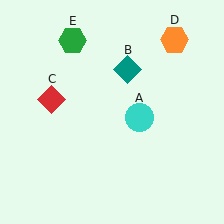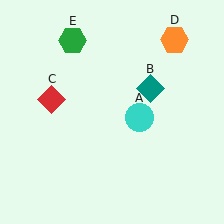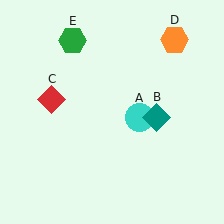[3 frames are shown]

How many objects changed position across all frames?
1 object changed position: teal diamond (object B).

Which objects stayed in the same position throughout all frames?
Cyan circle (object A) and red diamond (object C) and orange hexagon (object D) and green hexagon (object E) remained stationary.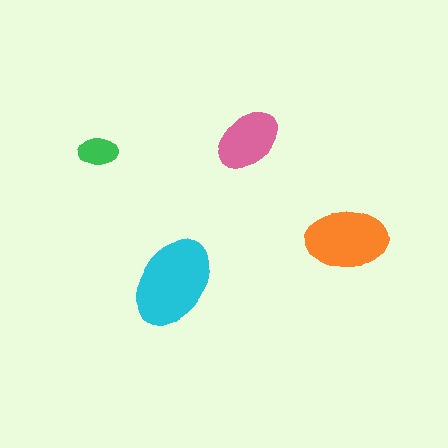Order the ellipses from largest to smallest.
the cyan one, the orange one, the pink one, the green one.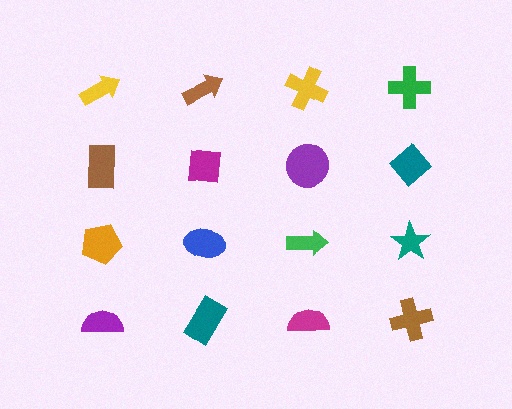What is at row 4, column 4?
A brown cross.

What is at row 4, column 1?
A purple semicircle.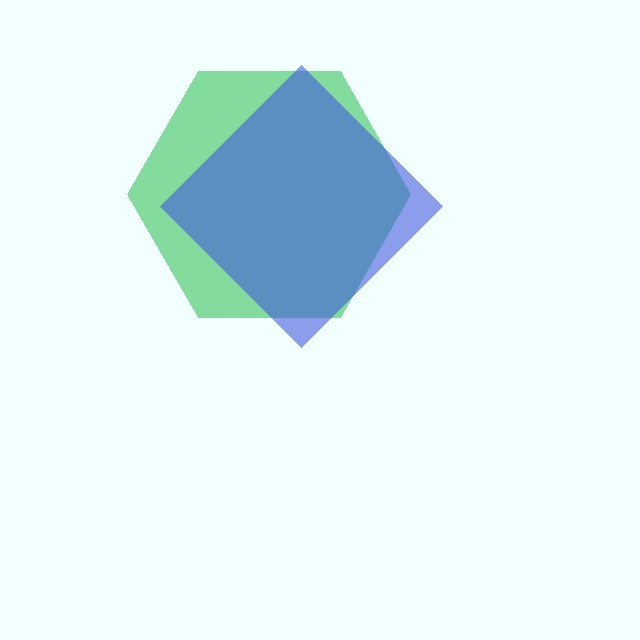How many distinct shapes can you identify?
There are 2 distinct shapes: a green hexagon, a blue diamond.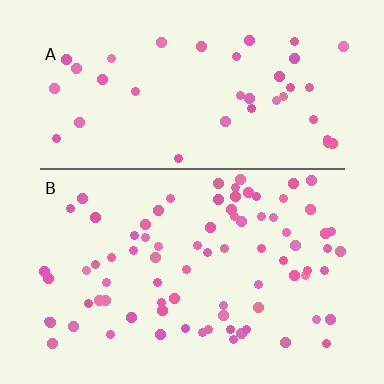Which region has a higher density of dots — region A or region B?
B (the bottom).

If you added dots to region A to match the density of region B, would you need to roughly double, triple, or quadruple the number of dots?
Approximately double.